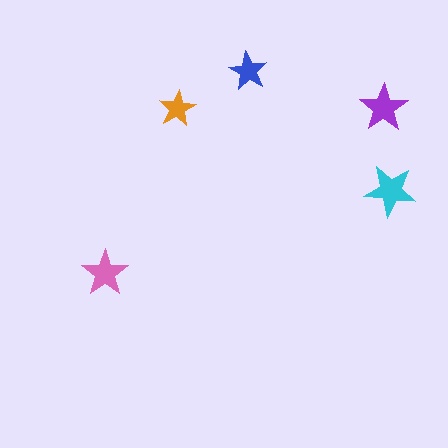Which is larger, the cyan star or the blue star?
The cyan one.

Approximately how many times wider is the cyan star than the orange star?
About 1.5 times wider.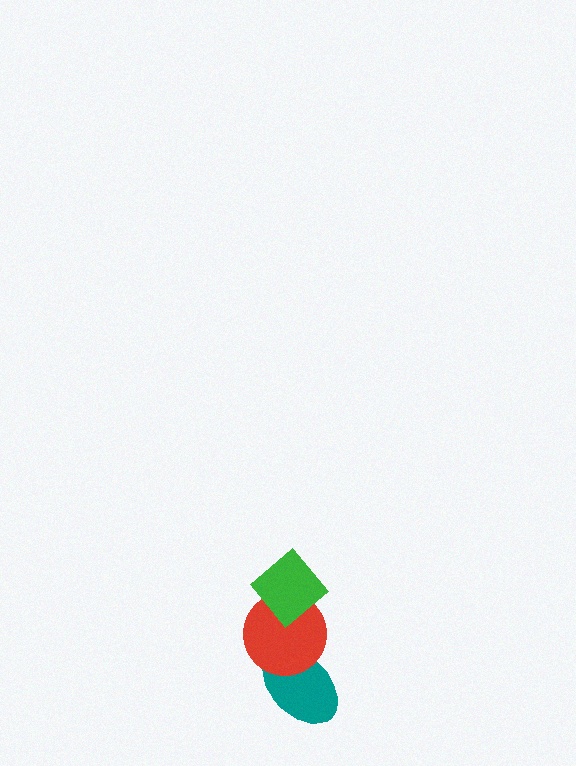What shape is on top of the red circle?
The green diamond is on top of the red circle.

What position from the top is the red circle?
The red circle is 2nd from the top.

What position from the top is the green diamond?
The green diamond is 1st from the top.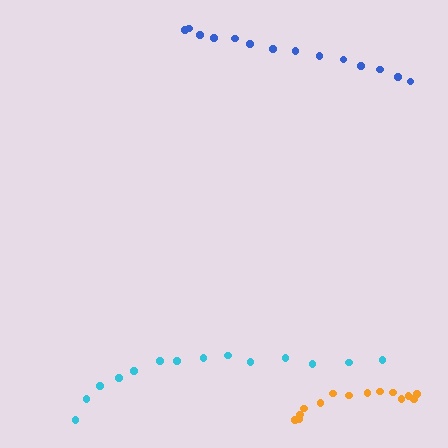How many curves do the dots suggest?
There are 3 distinct paths.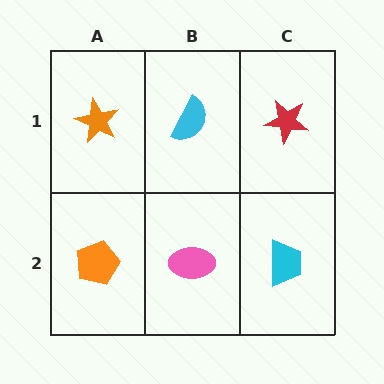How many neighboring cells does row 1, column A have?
2.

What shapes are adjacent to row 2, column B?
A cyan semicircle (row 1, column B), an orange pentagon (row 2, column A), a cyan trapezoid (row 2, column C).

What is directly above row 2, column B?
A cyan semicircle.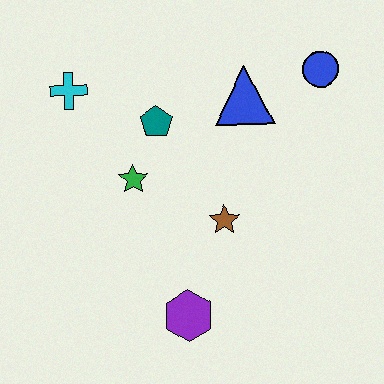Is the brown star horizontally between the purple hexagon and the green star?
No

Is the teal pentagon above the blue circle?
No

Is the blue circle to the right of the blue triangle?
Yes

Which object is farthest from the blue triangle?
The purple hexagon is farthest from the blue triangle.